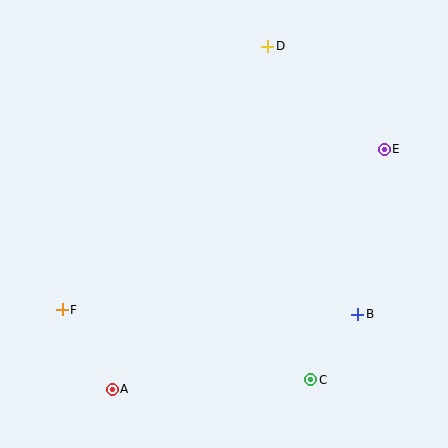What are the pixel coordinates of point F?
Point F is at (62, 310).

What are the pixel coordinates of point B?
Point B is at (358, 314).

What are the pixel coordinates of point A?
Point A is at (112, 389).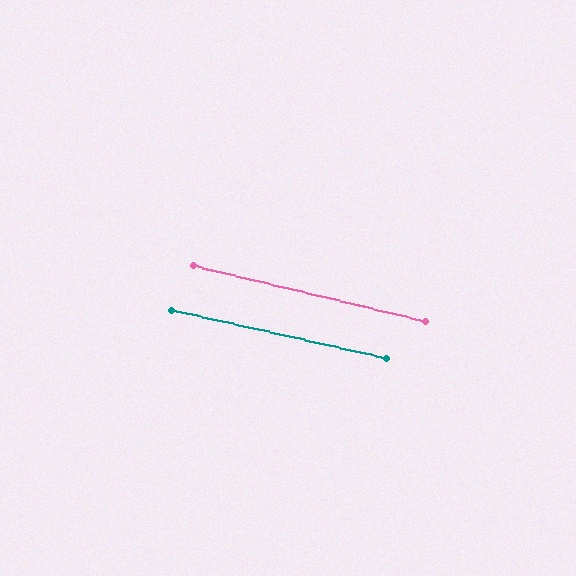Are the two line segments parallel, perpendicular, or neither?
Parallel — their directions differ by only 1.0°.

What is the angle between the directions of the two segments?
Approximately 1 degree.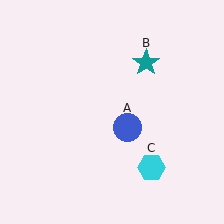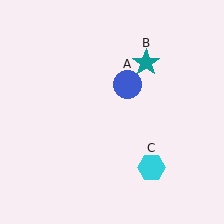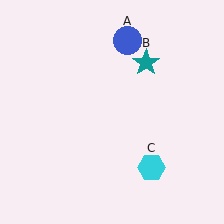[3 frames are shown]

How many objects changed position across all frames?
1 object changed position: blue circle (object A).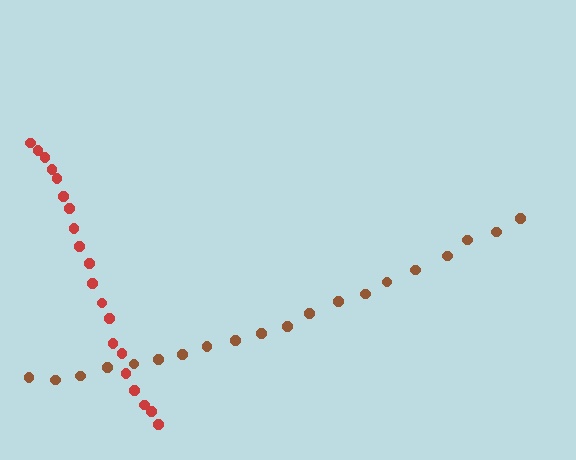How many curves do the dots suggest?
There are 2 distinct paths.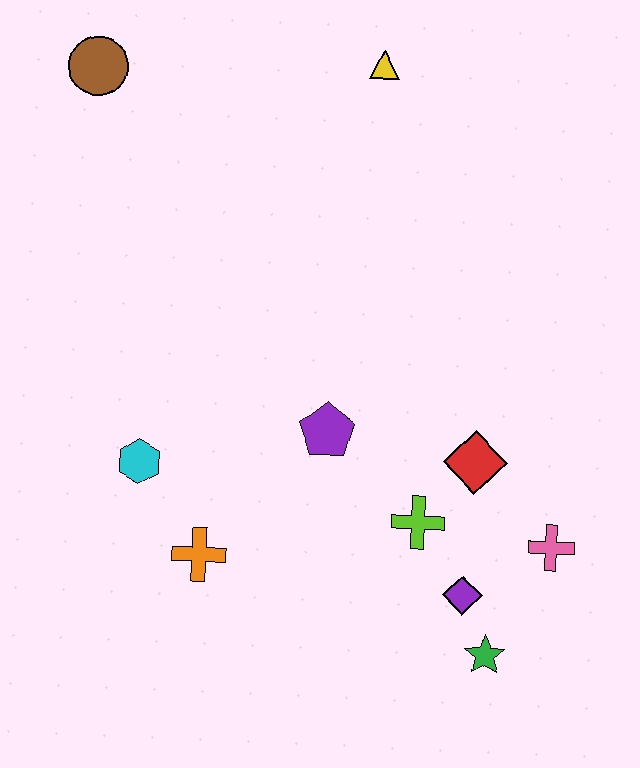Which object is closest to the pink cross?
The purple diamond is closest to the pink cross.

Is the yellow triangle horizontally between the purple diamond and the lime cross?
No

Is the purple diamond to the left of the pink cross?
Yes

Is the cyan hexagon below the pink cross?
No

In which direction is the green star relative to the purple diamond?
The green star is below the purple diamond.